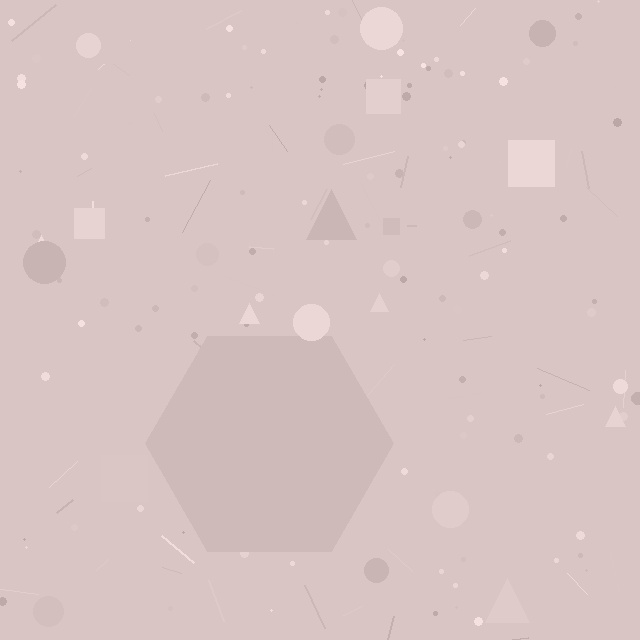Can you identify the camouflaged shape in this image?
The camouflaged shape is a hexagon.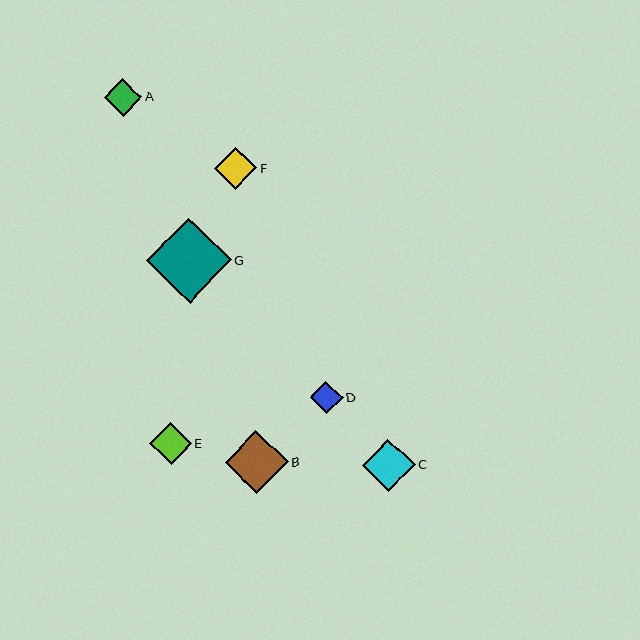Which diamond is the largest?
Diamond G is the largest with a size of approximately 85 pixels.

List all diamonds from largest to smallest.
From largest to smallest: G, B, C, E, F, A, D.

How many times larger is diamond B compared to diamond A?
Diamond B is approximately 1.7 times the size of diamond A.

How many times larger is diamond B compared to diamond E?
Diamond B is approximately 1.5 times the size of diamond E.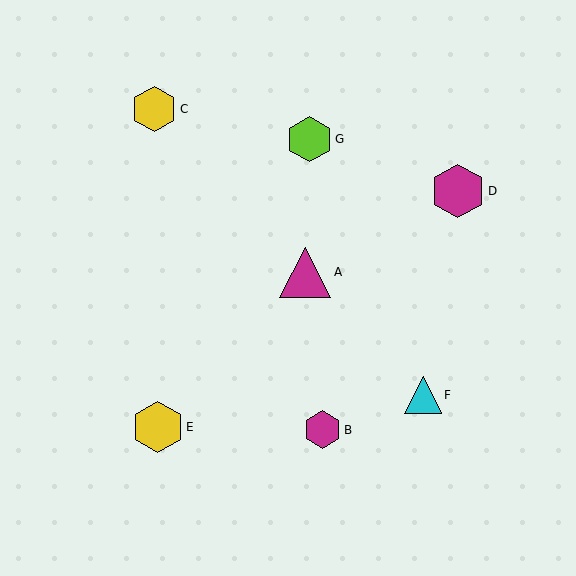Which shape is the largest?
The magenta hexagon (labeled D) is the largest.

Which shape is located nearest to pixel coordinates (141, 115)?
The yellow hexagon (labeled C) at (154, 109) is nearest to that location.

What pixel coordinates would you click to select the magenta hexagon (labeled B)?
Click at (322, 430) to select the magenta hexagon B.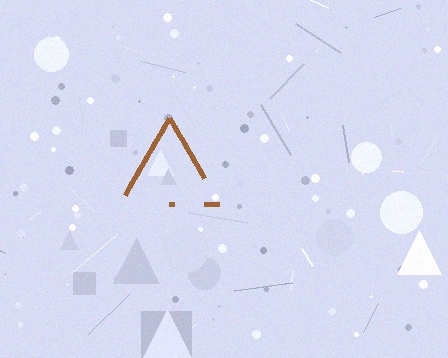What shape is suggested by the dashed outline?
The dashed outline suggests a triangle.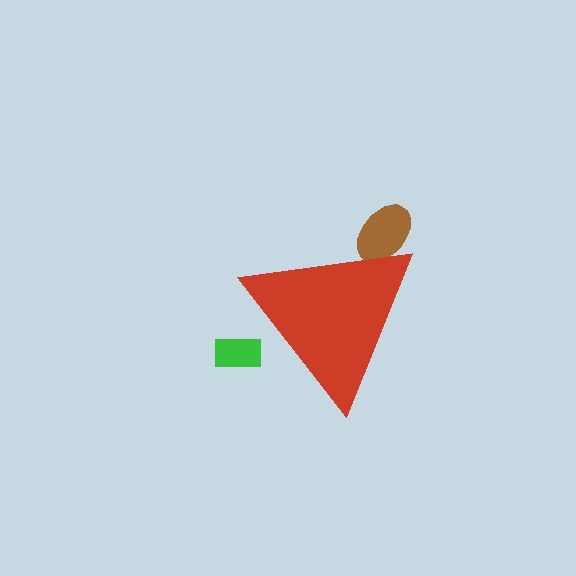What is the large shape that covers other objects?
A red triangle.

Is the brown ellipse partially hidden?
Yes, the brown ellipse is partially hidden behind the red triangle.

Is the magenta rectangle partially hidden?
Yes, the magenta rectangle is partially hidden behind the red triangle.